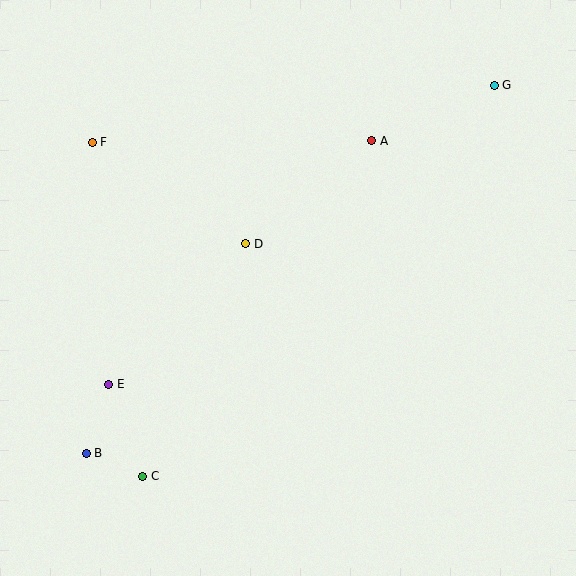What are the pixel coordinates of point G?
Point G is at (494, 85).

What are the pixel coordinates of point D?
Point D is at (246, 244).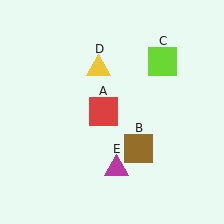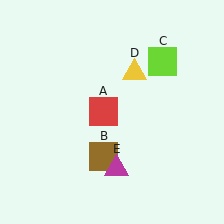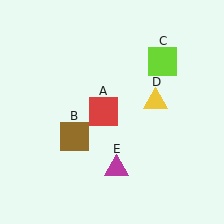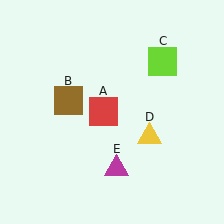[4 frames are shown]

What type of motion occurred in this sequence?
The brown square (object B), yellow triangle (object D) rotated clockwise around the center of the scene.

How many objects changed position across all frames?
2 objects changed position: brown square (object B), yellow triangle (object D).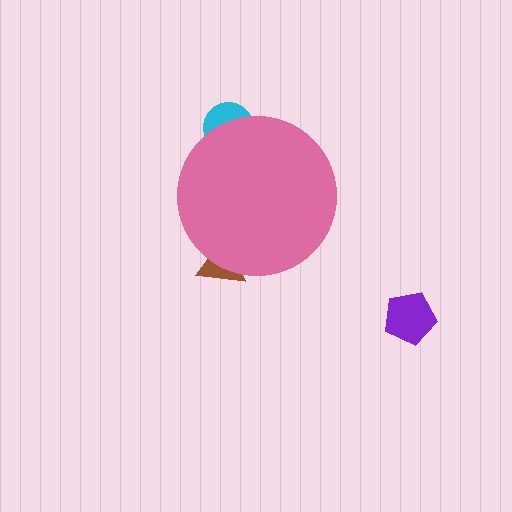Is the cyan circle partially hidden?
Yes, the cyan circle is partially hidden behind the pink circle.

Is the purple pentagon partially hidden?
No, the purple pentagon is fully visible.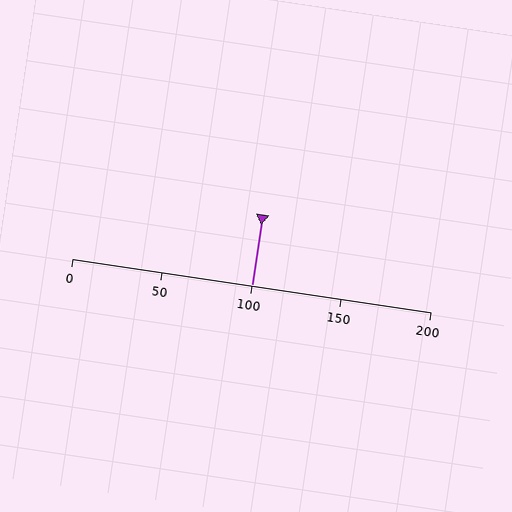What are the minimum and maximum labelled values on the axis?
The axis runs from 0 to 200.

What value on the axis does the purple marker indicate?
The marker indicates approximately 100.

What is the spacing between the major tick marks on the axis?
The major ticks are spaced 50 apart.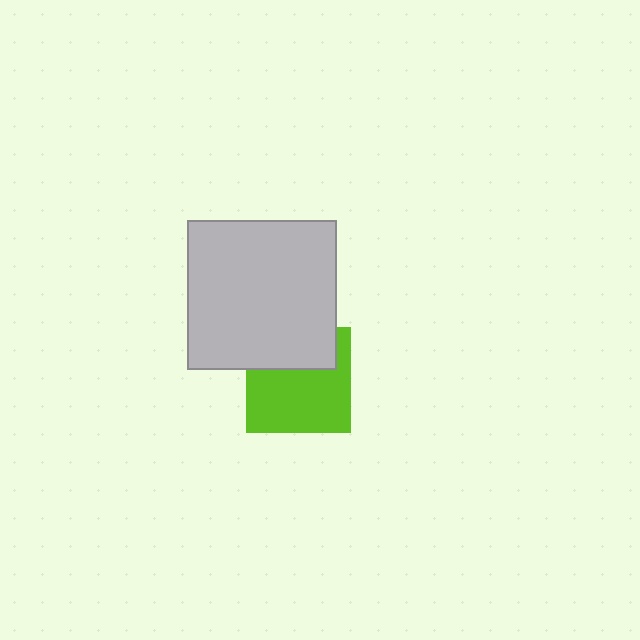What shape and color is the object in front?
The object in front is a light gray square.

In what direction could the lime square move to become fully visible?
The lime square could move down. That would shift it out from behind the light gray square entirely.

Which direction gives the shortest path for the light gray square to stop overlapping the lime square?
Moving up gives the shortest separation.